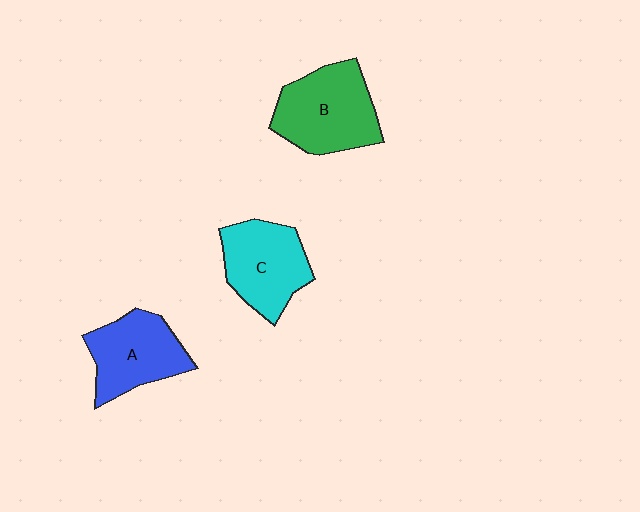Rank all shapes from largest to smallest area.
From largest to smallest: B (green), C (cyan), A (blue).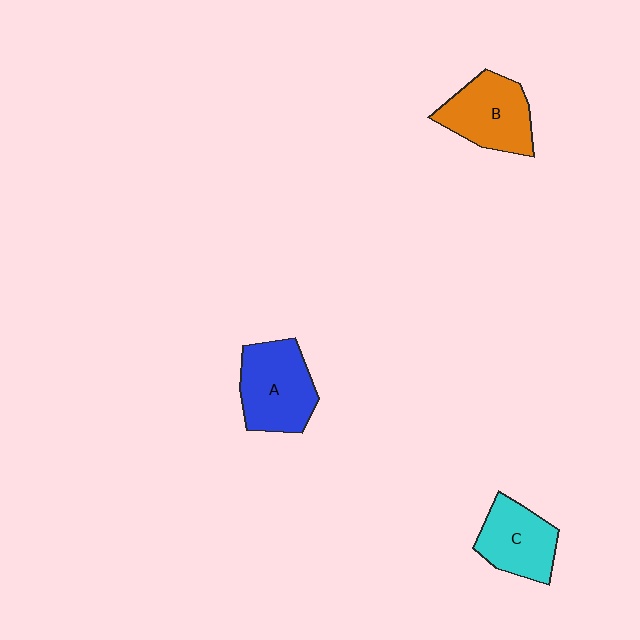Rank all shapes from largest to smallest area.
From largest to smallest: A (blue), B (orange), C (cyan).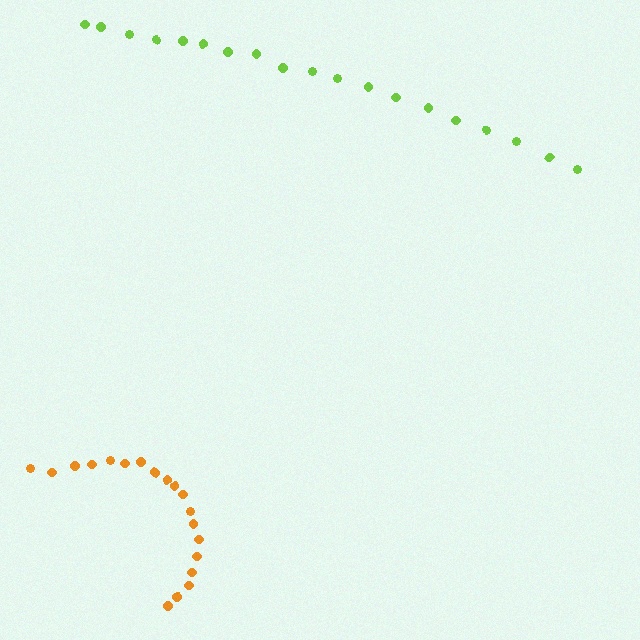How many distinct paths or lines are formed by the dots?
There are 2 distinct paths.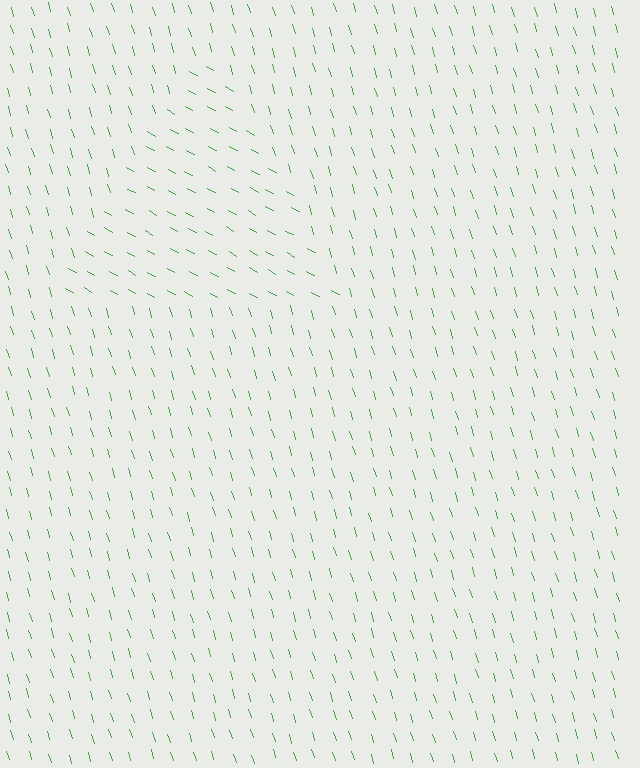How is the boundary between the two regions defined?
The boundary is defined purely by a change in line orientation (approximately 45 degrees difference). All lines are the same color and thickness.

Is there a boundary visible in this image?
Yes, there is a texture boundary formed by a change in line orientation.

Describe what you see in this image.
The image is filled with small green line segments. A triangle region in the image has lines oriented differently from the surrounding lines, creating a visible texture boundary.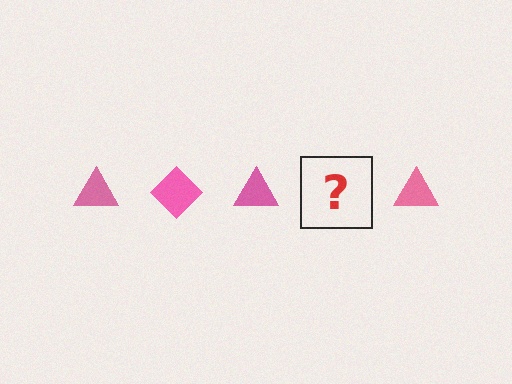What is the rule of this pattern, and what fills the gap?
The rule is that the pattern cycles through triangle, diamond shapes in pink. The gap should be filled with a pink diamond.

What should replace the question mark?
The question mark should be replaced with a pink diamond.